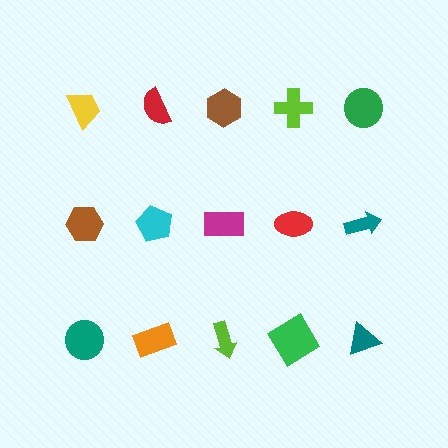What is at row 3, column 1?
A teal circle.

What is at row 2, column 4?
A red ellipse.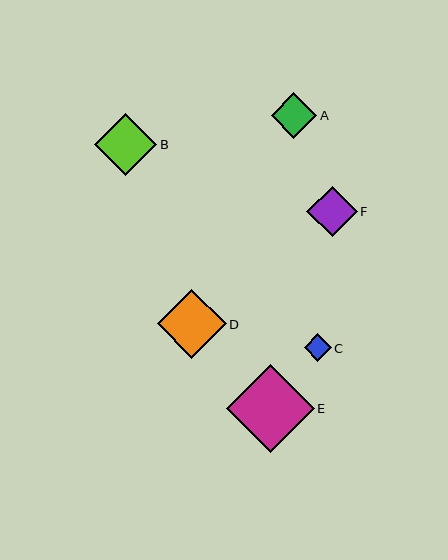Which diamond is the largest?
Diamond E is the largest with a size of approximately 88 pixels.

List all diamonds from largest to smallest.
From largest to smallest: E, D, B, F, A, C.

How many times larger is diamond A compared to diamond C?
Diamond A is approximately 1.7 times the size of diamond C.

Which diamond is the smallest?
Diamond C is the smallest with a size of approximately 27 pixels.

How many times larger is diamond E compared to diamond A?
Diamond E is approximately 1.9 times the size of diamond A.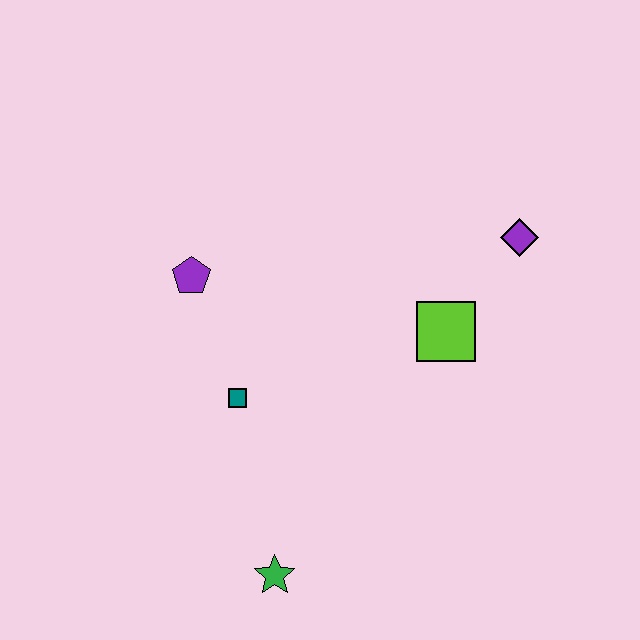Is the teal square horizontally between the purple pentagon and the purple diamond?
Yes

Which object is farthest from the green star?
The purple diamond is farthest from the green star.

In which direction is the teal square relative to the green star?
The teal square is above the green star.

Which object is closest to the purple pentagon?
The teal square is closest to the purple pentagon.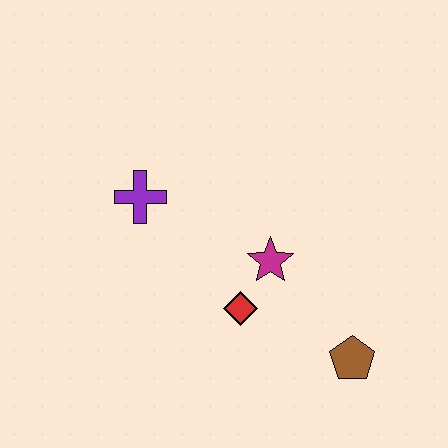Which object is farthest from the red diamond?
The purple cross is farthest from the red diamond.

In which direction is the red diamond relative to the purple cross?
The red diamond is below the purple cross.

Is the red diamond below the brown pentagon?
No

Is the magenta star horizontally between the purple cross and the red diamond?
No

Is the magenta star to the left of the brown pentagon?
Yes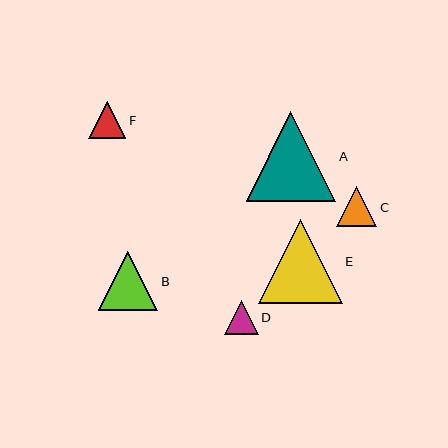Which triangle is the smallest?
Triangle D is the smallest with a size of approximately 34 pixels.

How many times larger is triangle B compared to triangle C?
Triangle B is approximately 1.5 times the size of triangle C.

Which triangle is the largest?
Triangle A is the largest with a size of approximately 90 pixels.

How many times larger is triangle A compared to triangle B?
Triangle A is approximately 1.5 times the size of triangle B.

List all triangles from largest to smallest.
From largest to smallest: A, E, B, C, F, D.